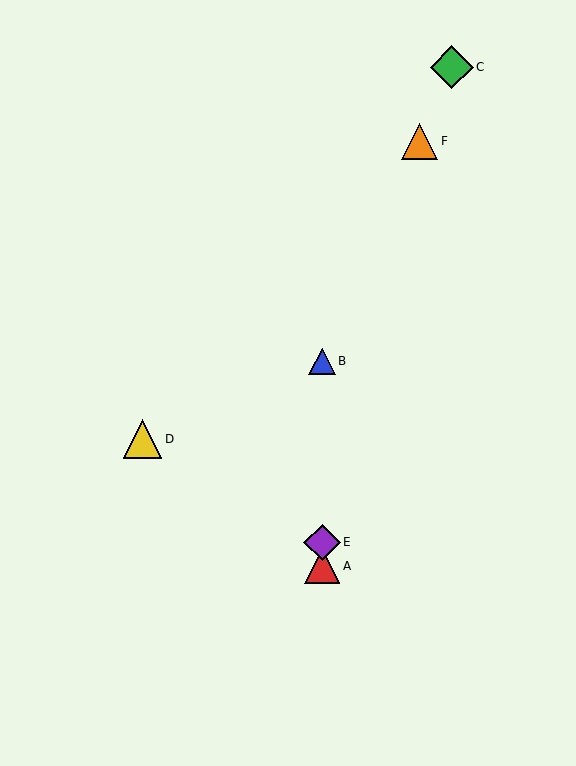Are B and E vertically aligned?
Yes, both are at x≈322.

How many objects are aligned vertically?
3 objects (A, B, E) are aligned vertically.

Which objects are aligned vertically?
Objects A, B, E are aligned vertically.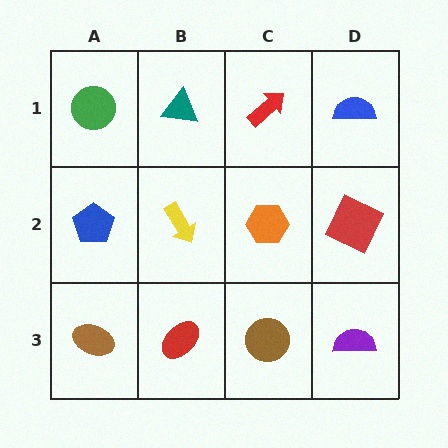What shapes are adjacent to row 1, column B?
A yellow arrow (row 2, column B), a green circle (row 1, column A), a red arrow (row 1, column C).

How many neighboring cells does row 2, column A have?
3.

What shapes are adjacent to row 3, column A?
A blue pentagon (row 2, column A), a red ellipse (row 3, column B).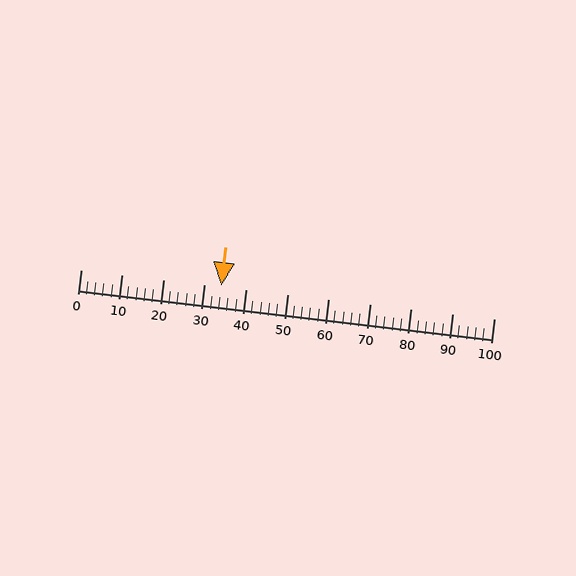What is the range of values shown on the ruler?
The ruler shows values from 0 to 100.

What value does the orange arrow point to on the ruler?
The orange arrow points to approximately 34.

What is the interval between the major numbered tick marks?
The major tick marks are spaced 10 units apart.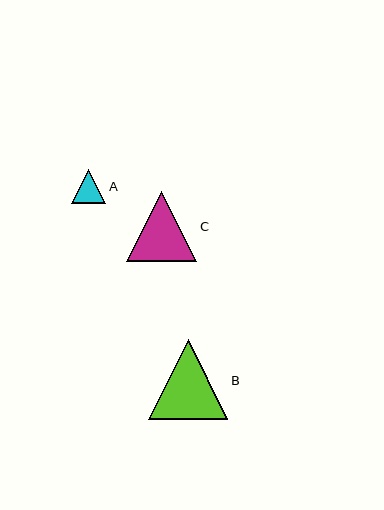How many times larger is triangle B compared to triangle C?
Triangle B is approximately 1.1 times the size of triangle C.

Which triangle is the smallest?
Triangle A is the smallest with a size of approximately 34 pixels.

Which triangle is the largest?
Triangle B is the largest with a size of approximately 80 pixels.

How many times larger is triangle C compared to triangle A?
Triangle C is approximately 2.1 times the size of triangle A.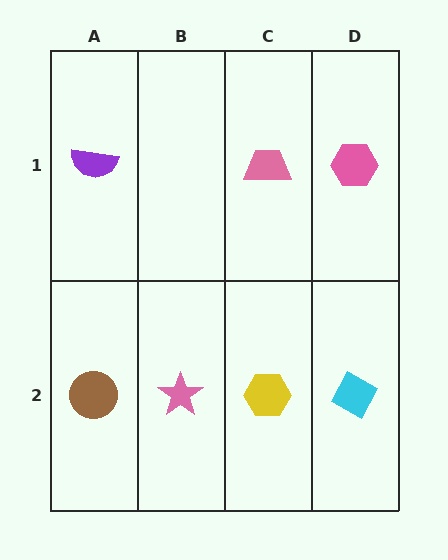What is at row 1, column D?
A pink hexagon.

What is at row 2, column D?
A cyan diamond.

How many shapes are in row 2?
4 shapes.